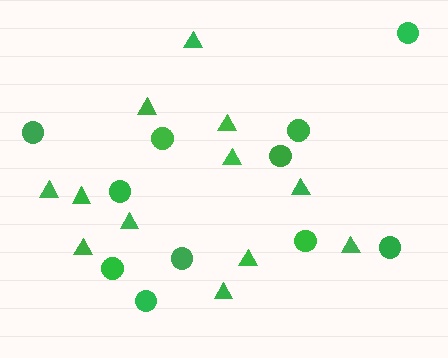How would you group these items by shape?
There are 2 groups: one group of triangles (12) and one group of circles (11).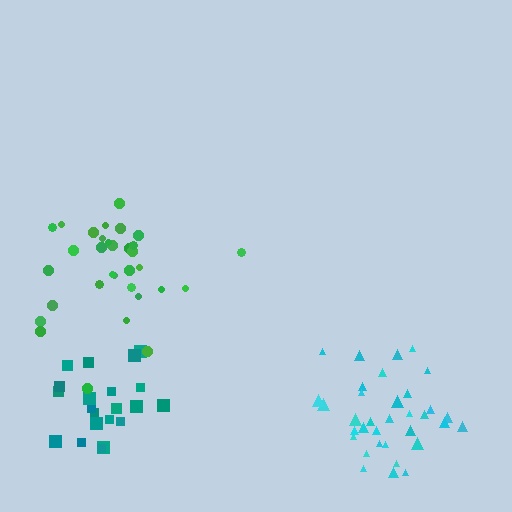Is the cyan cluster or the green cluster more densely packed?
Cyan.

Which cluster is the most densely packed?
Teal.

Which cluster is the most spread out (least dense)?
Green.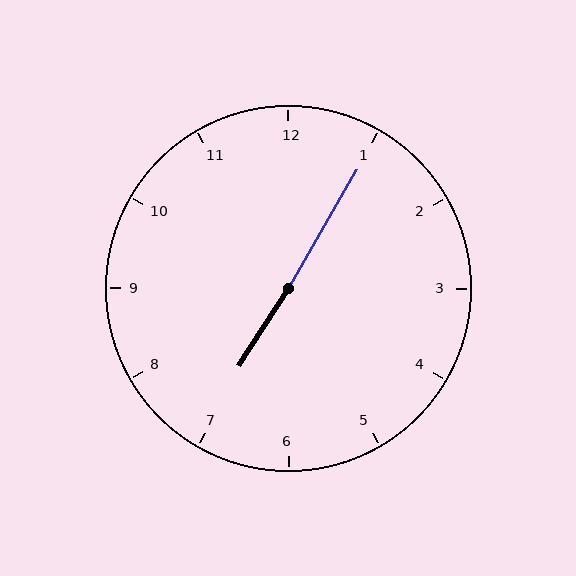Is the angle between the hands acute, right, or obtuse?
It is obtuse.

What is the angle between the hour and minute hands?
Approximately 178 degrees.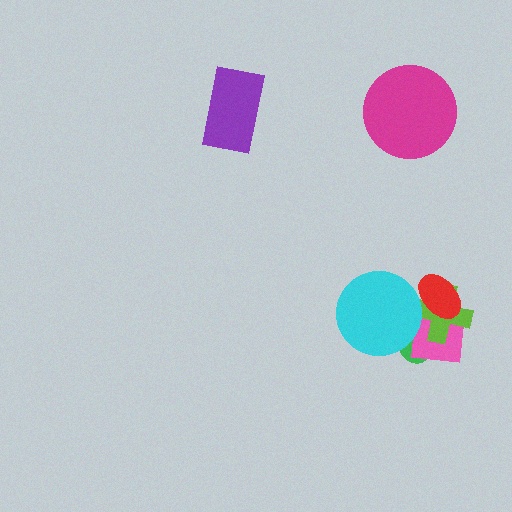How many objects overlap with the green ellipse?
4 objects overlap with the green ellipse.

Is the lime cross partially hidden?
Yes, it is partially covered by another shape.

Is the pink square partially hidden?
Yes, it is partially covered by another shape.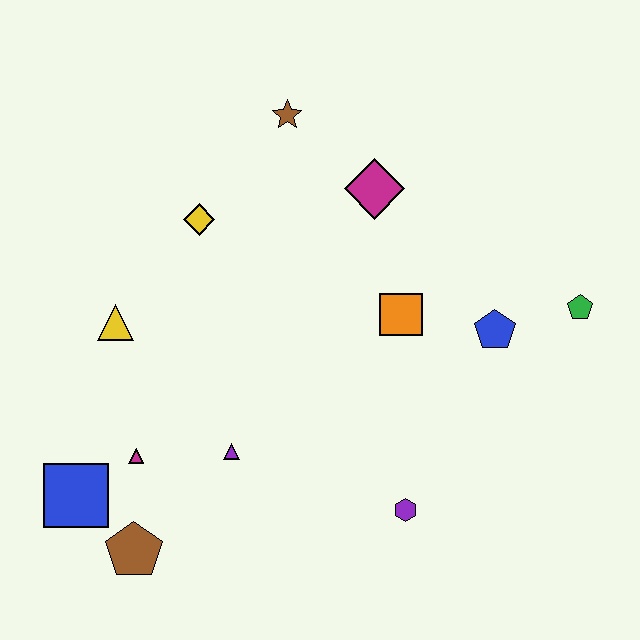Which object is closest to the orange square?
The blue pentagon is closest to the orange square.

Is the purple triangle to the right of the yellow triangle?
Yes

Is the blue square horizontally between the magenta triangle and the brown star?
No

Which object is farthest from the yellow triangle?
The green pentagon is farthest from the yellow triangle.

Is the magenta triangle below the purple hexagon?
No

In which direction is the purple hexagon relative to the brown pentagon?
The purple hexagon is to the right of the brown pentagon.